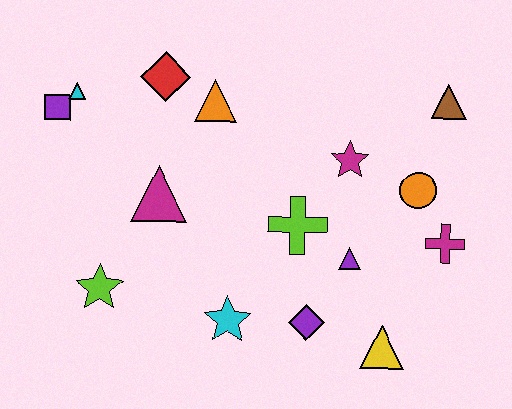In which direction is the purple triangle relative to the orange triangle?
The purple triangle is below the orange triangle.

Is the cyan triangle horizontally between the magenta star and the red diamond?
No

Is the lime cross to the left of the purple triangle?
Yes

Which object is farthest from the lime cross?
The purple square is farthest from the lime cross.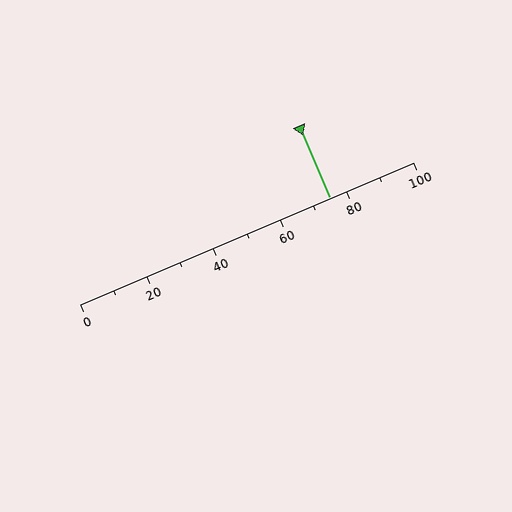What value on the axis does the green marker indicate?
The marker indicates approximately 75.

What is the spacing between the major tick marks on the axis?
The major ticks are spaced 20 apart.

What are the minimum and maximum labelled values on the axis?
The axis runs from 0 to 100.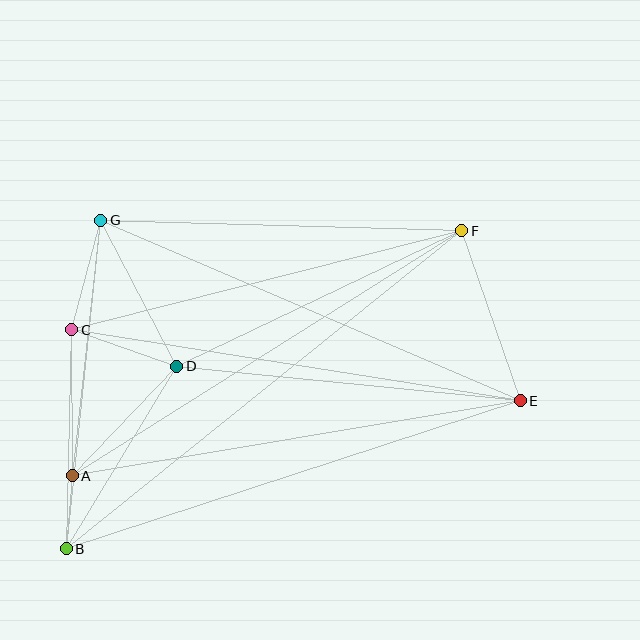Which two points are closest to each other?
Points A and B are closest to each other.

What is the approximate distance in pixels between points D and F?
The distance between D and F is approximately 316 pixels.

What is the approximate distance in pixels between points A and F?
The distance between A and F is approximately 460 pixels.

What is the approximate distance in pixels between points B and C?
The distance between B and C is approximately 219 pixels.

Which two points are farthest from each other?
Points B and F are farthest from each other.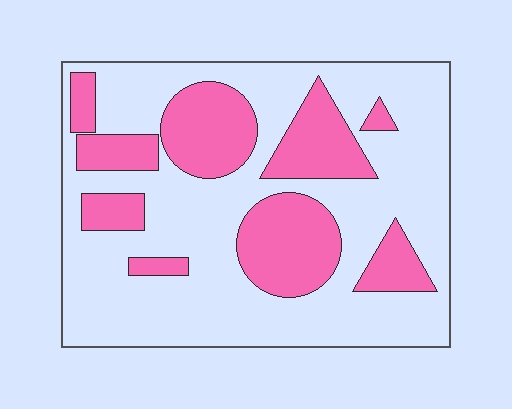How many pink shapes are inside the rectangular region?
9.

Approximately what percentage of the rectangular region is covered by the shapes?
Approximately 30%.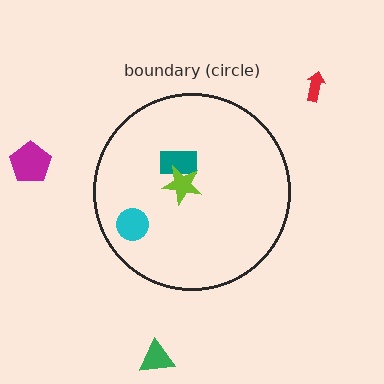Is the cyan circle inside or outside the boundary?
Inside.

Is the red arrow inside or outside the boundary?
Outside.